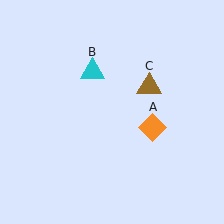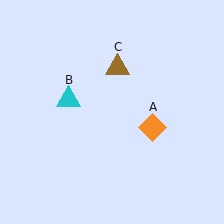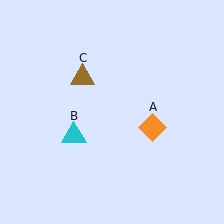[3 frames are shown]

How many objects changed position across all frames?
2 objects changed position: cyan triangle (object B), brown triangle (object C).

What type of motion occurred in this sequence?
The cyan triangle (object B), brown triangle (object C) rotated counterclockwise around the center of the scene.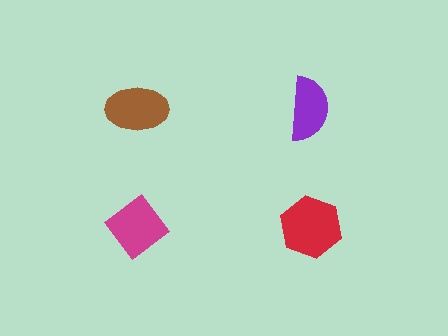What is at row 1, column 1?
A brown ellipse.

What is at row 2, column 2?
A red hexagon.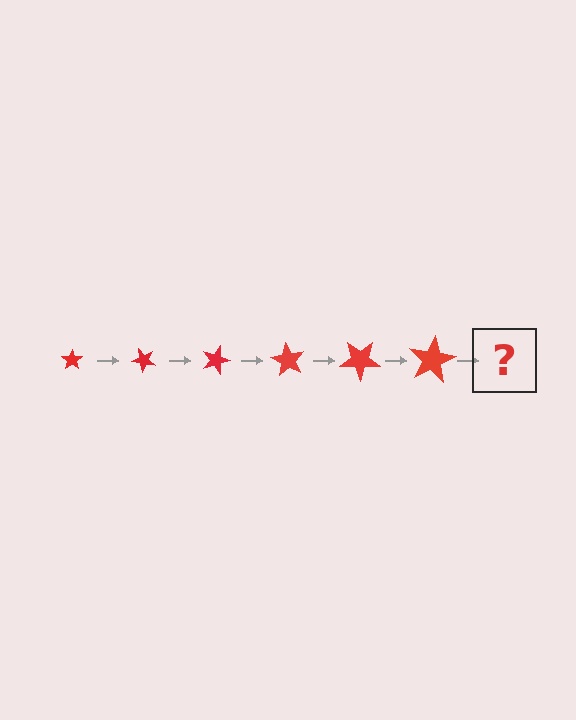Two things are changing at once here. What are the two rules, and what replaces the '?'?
The two rules are that the star grows larger each step and it rotates 45 degrees each step. The '?' should be a star, larger than the previous one and rotated 270 degrees from the start.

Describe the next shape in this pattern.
It should be a star, larger than the previous one and rotated 270 degrees from the start.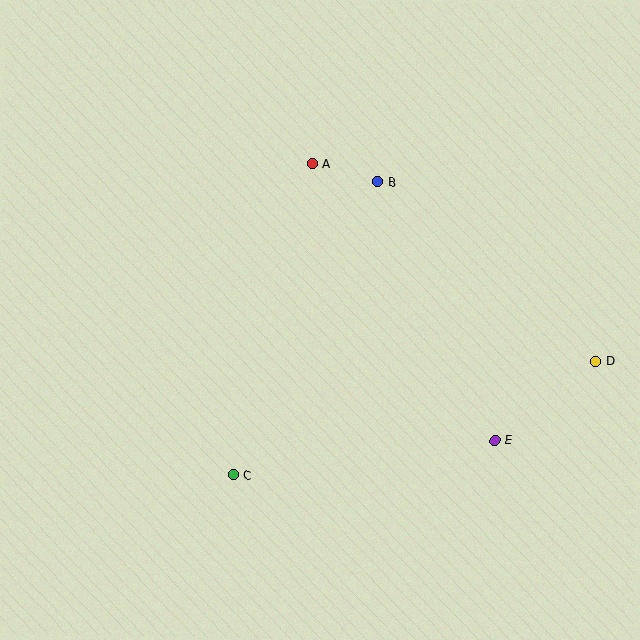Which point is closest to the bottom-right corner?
Point E is closest to the bottom-right corner.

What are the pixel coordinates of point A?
Point A is at (312, 164).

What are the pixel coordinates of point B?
Point B is at (378, 182).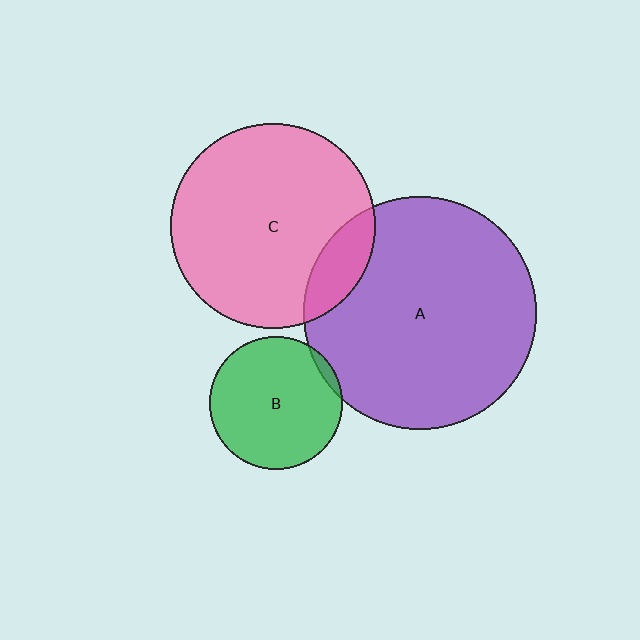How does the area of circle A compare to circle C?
Approximately 1.3 times.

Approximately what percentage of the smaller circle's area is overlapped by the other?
Approximately 15%.